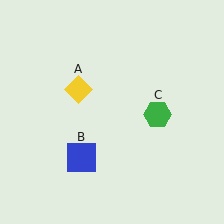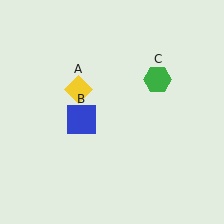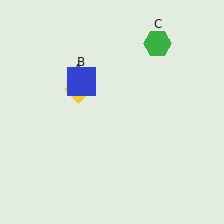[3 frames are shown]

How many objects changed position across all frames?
2 objects changed position: blue square (object B), green hexagon (object C).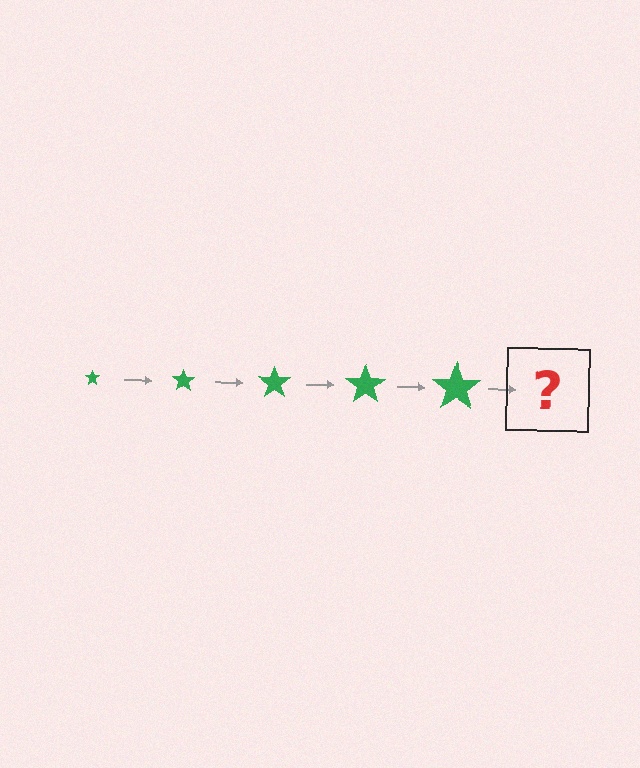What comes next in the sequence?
The next element should be a green star, larger than the previous one.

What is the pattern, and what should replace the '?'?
The pattern is that the star gets progressively larger each step. The '?' should be a green star, larger than the previous one.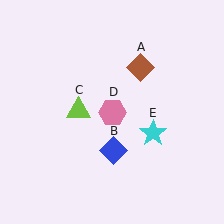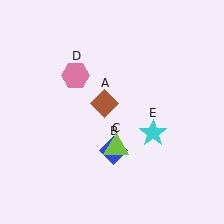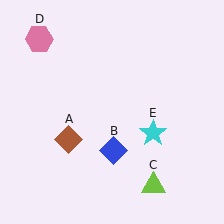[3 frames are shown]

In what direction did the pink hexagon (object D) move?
The pink hexagon (object D) moved up and to the left.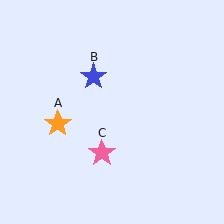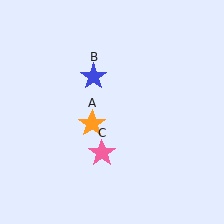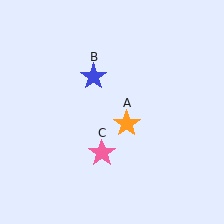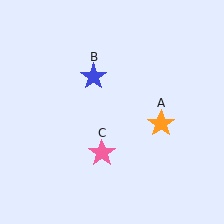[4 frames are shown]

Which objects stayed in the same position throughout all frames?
Blue star (object B) and pink star (object C) remained stationary.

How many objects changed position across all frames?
1 object changed position: orange star (object A).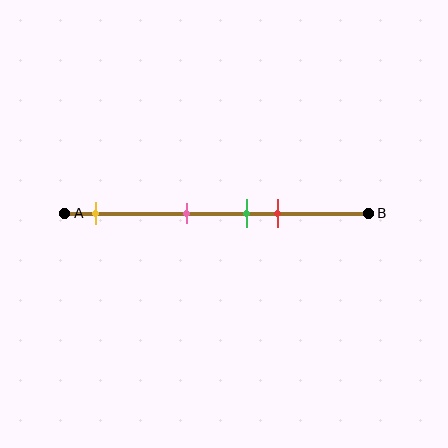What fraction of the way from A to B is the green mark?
The green mark is approximately 60% (0.6) of the way from A to B.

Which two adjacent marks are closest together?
The green and red marks are the closest adjacent pair.